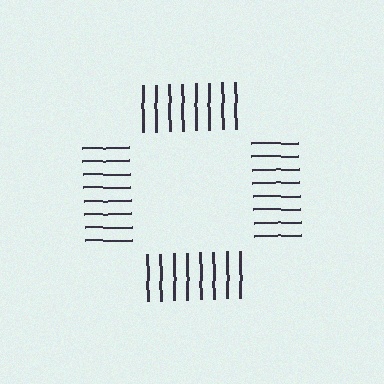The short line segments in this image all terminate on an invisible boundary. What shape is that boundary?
An illusory square — the line segments terminate on its edges but no continuous stroke is drawn.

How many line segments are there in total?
32 — 8 along each of the 4 edges.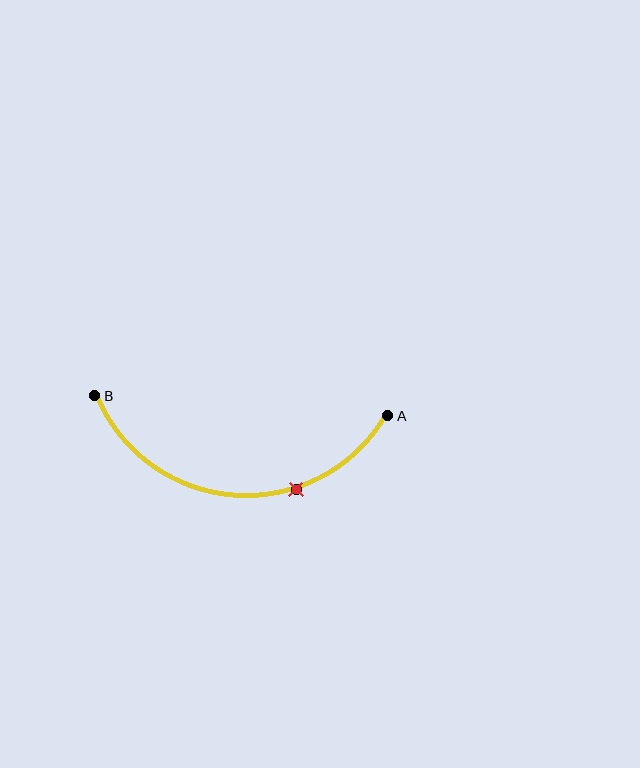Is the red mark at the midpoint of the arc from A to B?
No. The red mark lies on the arc but is closer to endpoint A. The arc midpoint would be at the point on the curve equidistant along the arc from both A and B.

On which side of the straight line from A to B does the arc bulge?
The arc bulges below the straight line connecting A and B.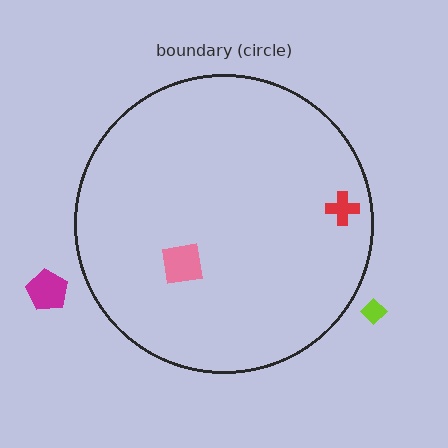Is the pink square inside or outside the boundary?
Inside.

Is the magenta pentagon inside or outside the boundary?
Outside.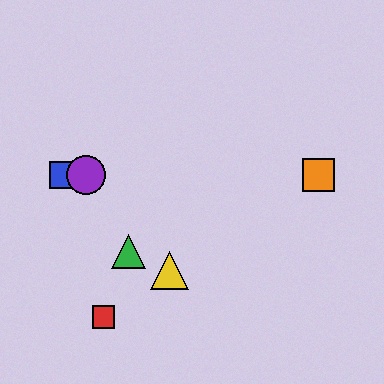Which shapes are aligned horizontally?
The blue square, the purple circle, the orange square are aligned horizontally.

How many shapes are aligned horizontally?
3 shapes (the blue square, the purple circle, the orange square) are aligned horizontally.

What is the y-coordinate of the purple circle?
The purple circle is at y≈175.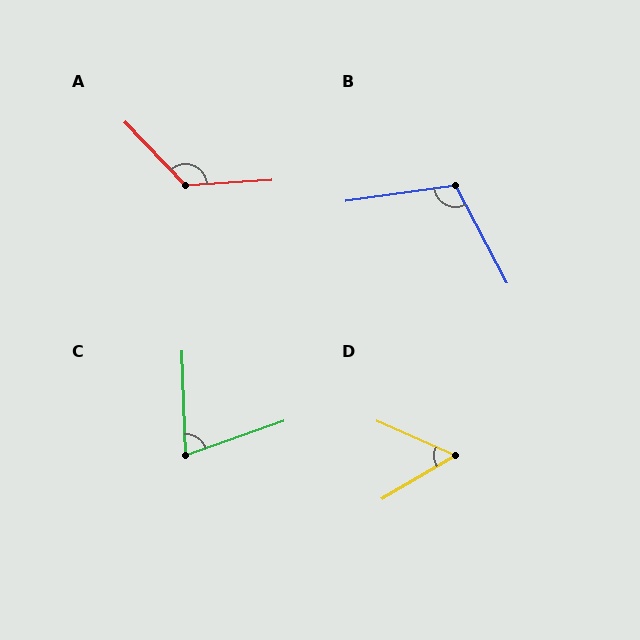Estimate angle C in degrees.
Approximately 72 degrees.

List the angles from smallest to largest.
D (55°), C (72°), B (110°), A (130°).